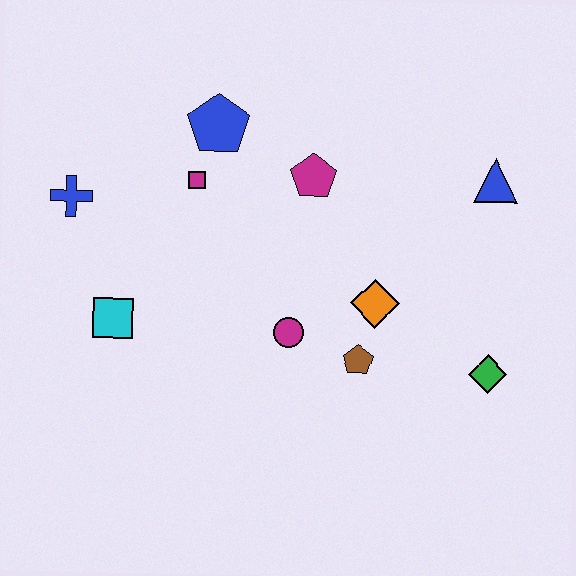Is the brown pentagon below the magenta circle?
Yes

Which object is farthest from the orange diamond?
The blue cross is farthest from the orange diamond.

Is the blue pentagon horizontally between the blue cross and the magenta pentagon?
Yes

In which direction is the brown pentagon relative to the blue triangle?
The brown pentagon is below the blue triangle.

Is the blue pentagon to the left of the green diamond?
Yes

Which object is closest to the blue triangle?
The orange diamond is closest to the blue triangle.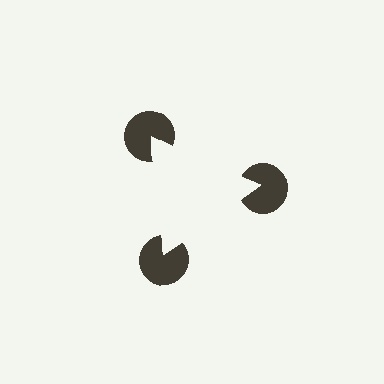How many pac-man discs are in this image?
There are 3 — one at each vertex of the illusory triangle.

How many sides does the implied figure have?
3 sides.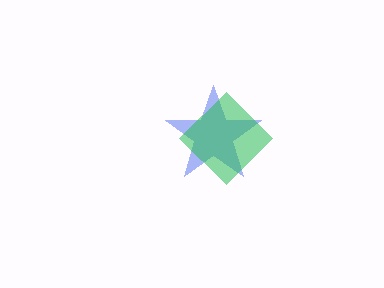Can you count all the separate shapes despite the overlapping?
Yes, there are 2 separate shapes.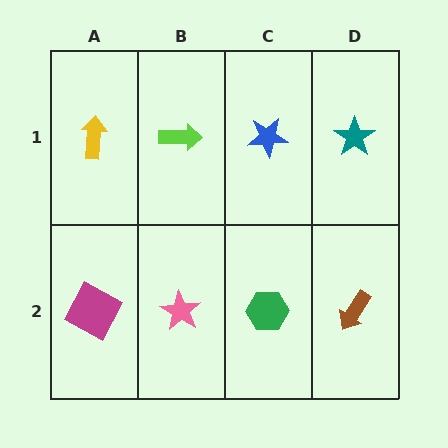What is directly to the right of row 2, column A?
A pink star.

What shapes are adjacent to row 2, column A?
A yellow arrow (row 1, column A), a pink star (row 2, column B).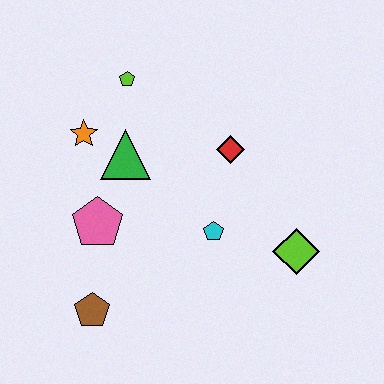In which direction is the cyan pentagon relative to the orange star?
The cyan pentagon is to the right of the orange star.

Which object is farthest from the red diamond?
The brown pentagon is farthest from the red diamond.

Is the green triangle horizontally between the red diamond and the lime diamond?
No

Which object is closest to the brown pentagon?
The pink pentagon is closest to the brown pentagon.